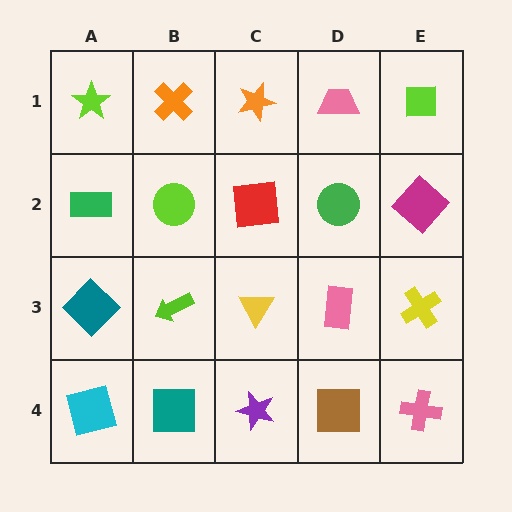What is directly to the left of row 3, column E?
A pink rectangle.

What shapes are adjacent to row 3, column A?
A green rectangle (row 2, column A), a cyan square (row 4, column A), a lime arrow (row 3, column B).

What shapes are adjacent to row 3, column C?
A red square (row 2, column C), a purple star (row 4, column C), a lime arrow (row 3, column B), a pink rectangle (row 3, column D).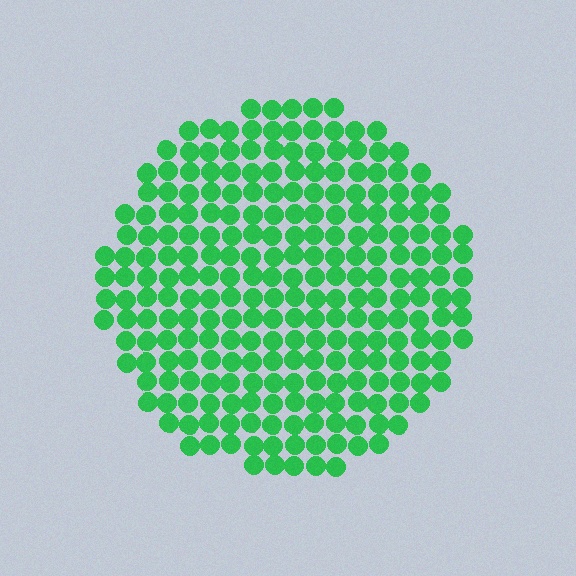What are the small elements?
The small elements are circles.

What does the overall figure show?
The overall figure shows a circle.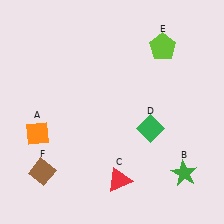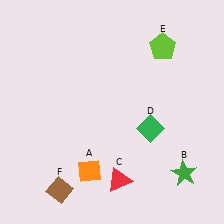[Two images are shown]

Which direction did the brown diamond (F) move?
The brown diamond (F) moved down.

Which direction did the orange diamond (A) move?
The orange diamond (A) moved right.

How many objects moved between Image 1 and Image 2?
2 objects moved between the two images.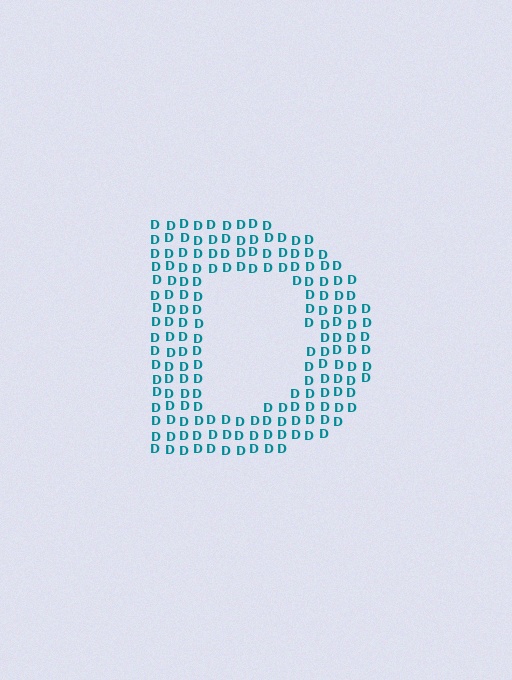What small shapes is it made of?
It is made of small letter D's.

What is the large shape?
The large shape is the letter D.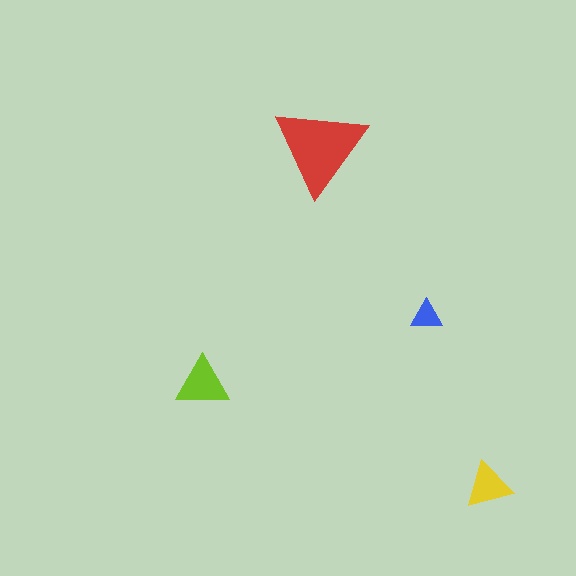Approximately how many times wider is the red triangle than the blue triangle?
About 3 times wider.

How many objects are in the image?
There are 4 objects in the image.